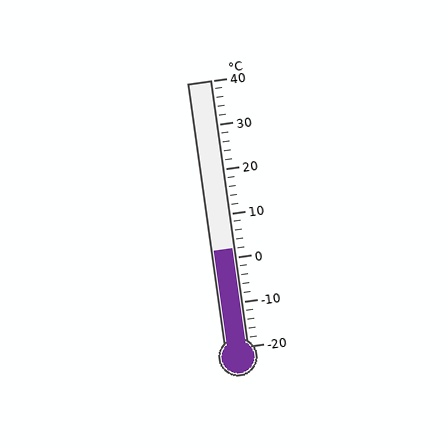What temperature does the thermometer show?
The thermometer shows approximately 2°C.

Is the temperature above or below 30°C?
The temperature is below 30°C.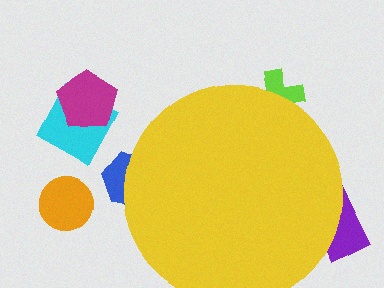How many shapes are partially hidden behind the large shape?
3 shapes are partially hidden.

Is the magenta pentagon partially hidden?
No, the magenta pentagon is fully visible.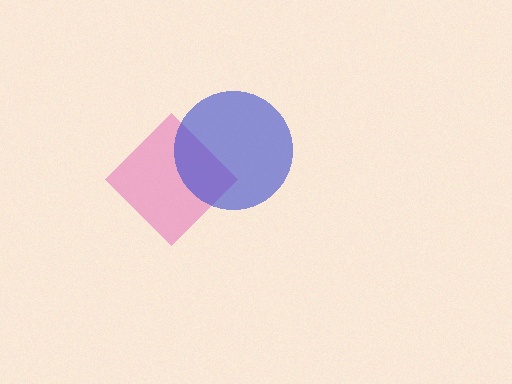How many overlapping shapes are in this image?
There are 2 overlapping shapes in the image.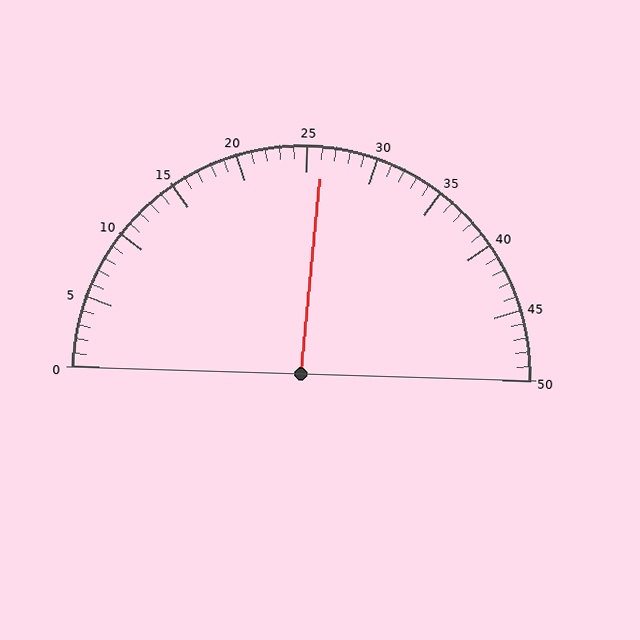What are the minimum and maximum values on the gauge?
The gauge ranges from 0 to 50.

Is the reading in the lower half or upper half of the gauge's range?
The reading is in the upper half of the range (0 to 50).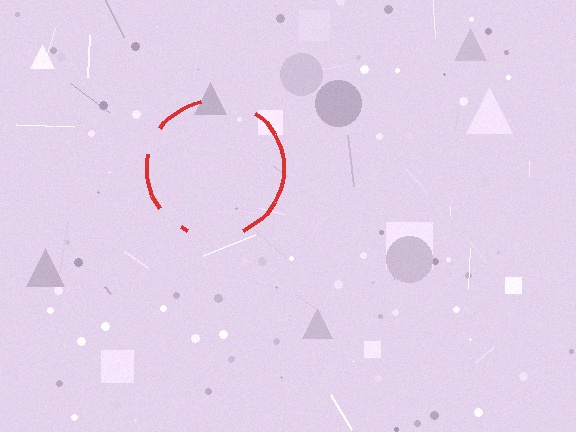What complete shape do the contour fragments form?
The contour fragments form a circle.